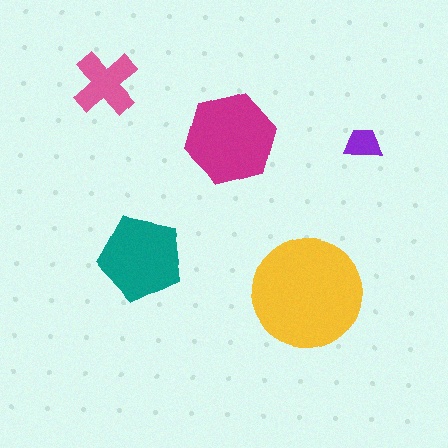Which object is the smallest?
The purple trapezoid.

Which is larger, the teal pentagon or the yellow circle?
The yellow circle.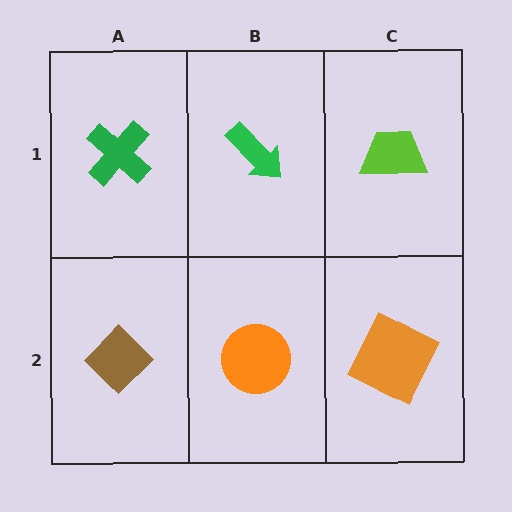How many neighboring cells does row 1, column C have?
2.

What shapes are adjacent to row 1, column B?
An orange circle (row 2, column B), a green cross (row 1, column A), a lime trapezoid (row 1, column C).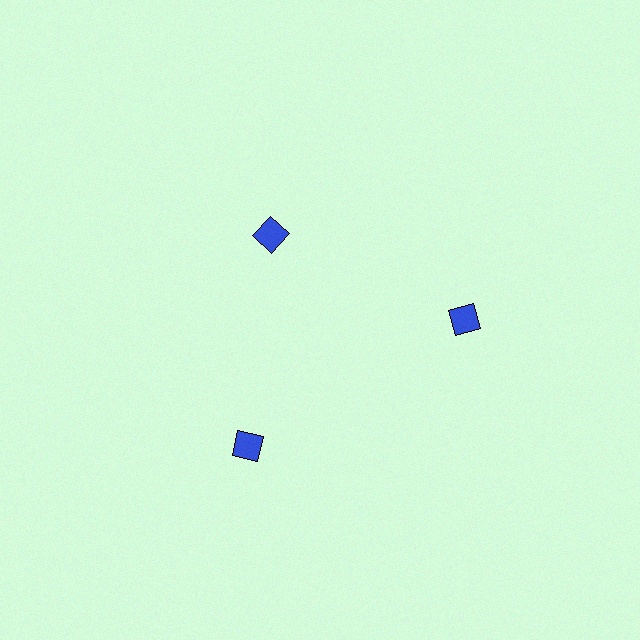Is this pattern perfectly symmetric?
No. The 3 blue diamonds are arranged in a ring, but one element near the 11 o'clock position is pulled inward toward the center, breaking the 3-fold rotational symmetry.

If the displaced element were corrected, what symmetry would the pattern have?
It would have 3-fold rotational symmetry — the pattern would map onto itself every 120 degrees.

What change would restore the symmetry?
The symmetry would be restored by moving it outward, back onto the ring so that all 3 diamonds sit at equal angles and equal distance from the center.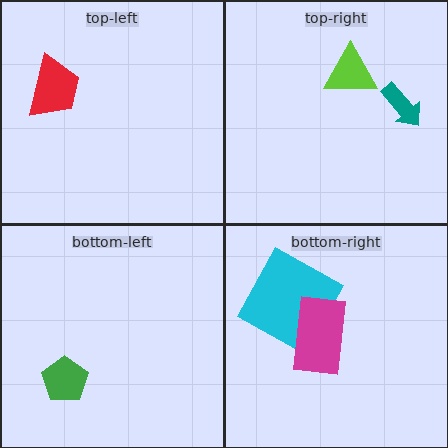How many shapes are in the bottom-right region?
2.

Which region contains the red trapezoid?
The top-left region.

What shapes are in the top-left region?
The red trapezoid.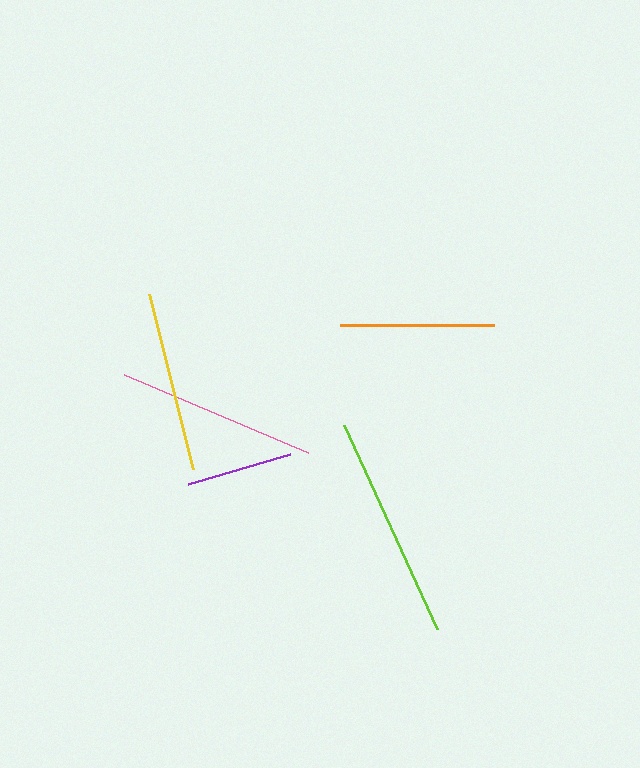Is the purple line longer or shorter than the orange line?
The orange line is longer than the purple line.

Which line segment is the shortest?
The purple line is the shortest at approximately 106 pixels.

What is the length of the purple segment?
The purple segment is approximately 106 pixels long.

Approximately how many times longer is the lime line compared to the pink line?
The lime line is approximately 1.1 times the length of the pink line.